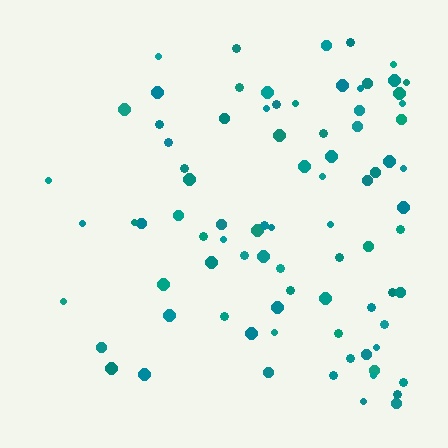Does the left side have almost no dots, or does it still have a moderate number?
Still a moderate number, just noticeably fewer than the right.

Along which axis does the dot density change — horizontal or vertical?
Horizontal.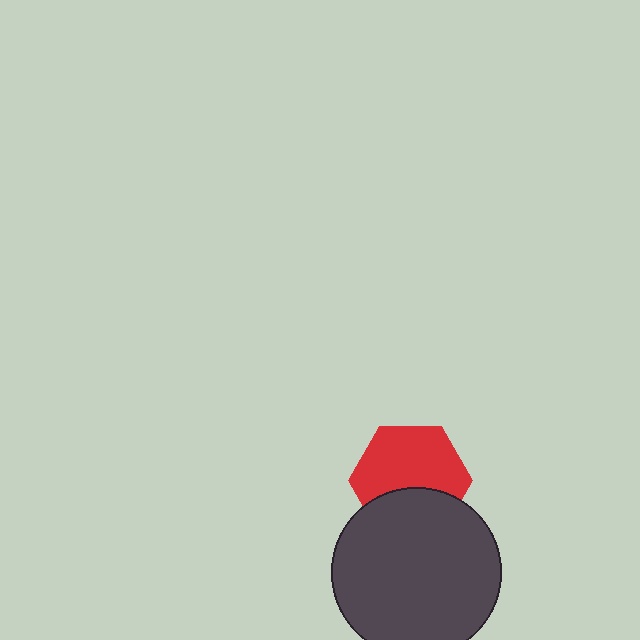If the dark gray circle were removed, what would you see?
You would see the complete red hexagon.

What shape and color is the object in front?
The object in front is a dark gray circle.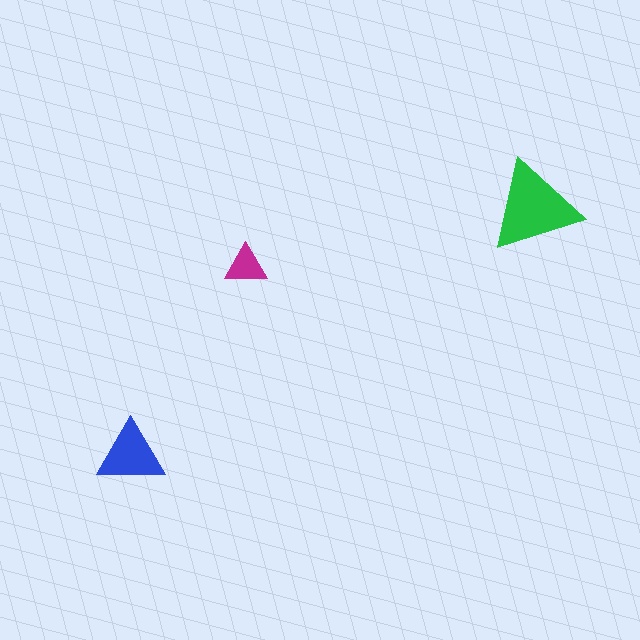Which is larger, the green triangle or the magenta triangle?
The green one.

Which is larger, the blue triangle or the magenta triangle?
The blue one.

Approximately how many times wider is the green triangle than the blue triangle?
About 1.5 times wider.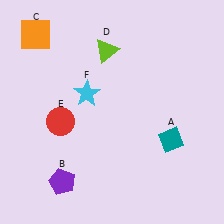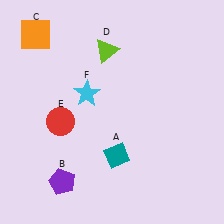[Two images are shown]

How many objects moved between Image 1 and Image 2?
1 object moved between the two images.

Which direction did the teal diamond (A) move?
The teal diamond (A) moved left.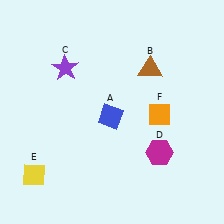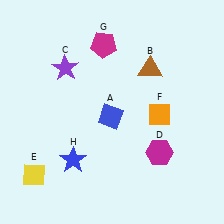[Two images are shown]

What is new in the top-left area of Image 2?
A magenta pentagon (G) was added in the top-left area of Image 2.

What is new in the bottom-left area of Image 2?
A blue star (H) was added in the bottom-left area of Image 2.